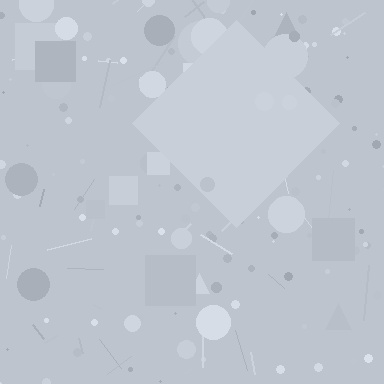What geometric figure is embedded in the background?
A diamond is embedded in the background.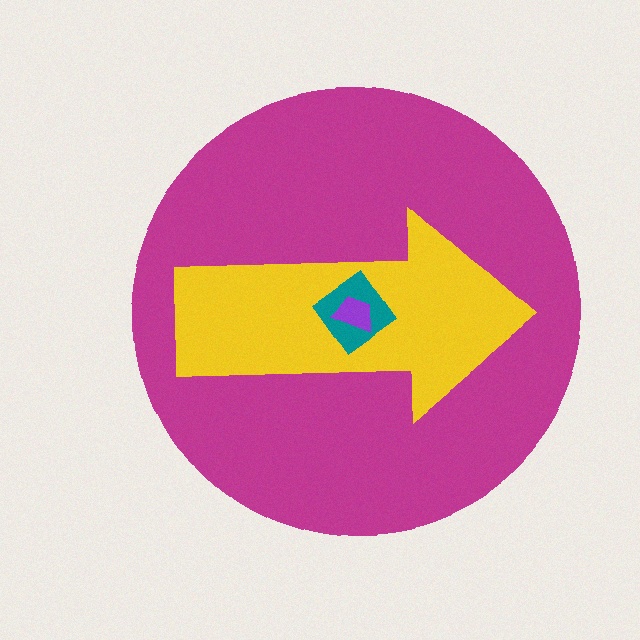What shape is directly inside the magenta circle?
The yellow arrow.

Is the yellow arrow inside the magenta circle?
Yes.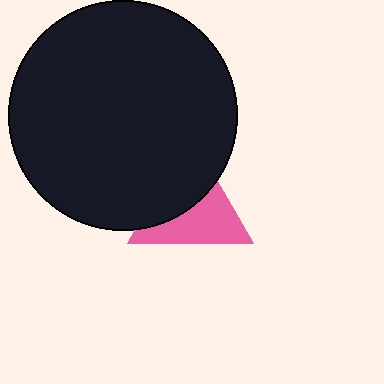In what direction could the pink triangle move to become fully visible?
The pink triangle could move toward the lower-right. That would shift it out from behind the black circle entirely.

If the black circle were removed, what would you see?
You would see the complete pink triangle.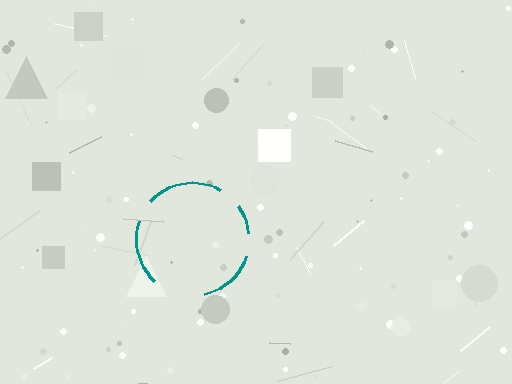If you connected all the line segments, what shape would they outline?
They would outline a circle.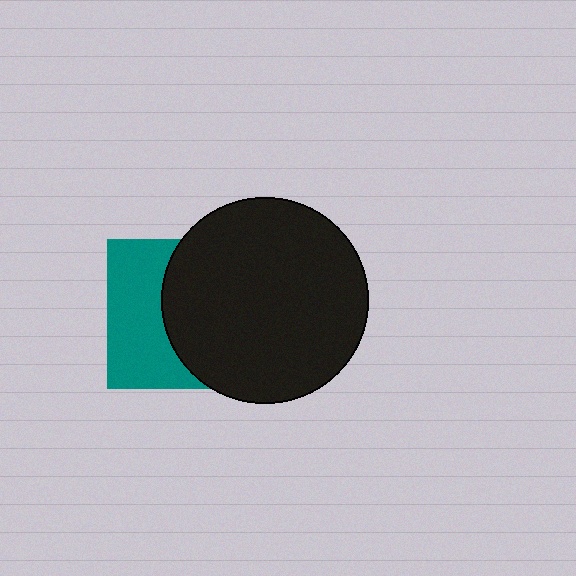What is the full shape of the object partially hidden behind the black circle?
The partially hidden object is a teal square.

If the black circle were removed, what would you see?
You would see the complete teal square.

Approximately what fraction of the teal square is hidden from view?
Roughly 57% of the teal square is hidden behind the black circle.